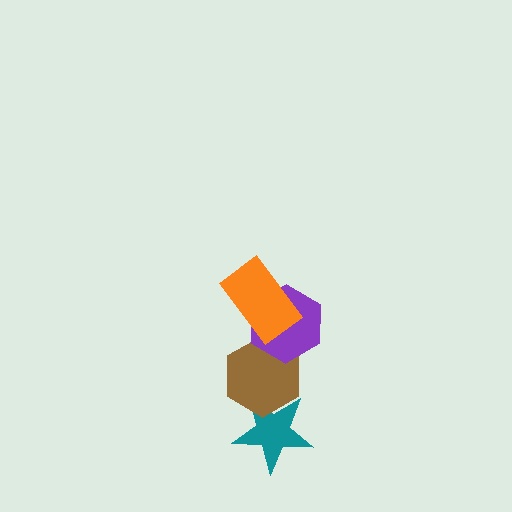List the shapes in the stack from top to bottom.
From top to bottom: the orange rectangle, the purple hexagon, the brown hexagon, the teal star.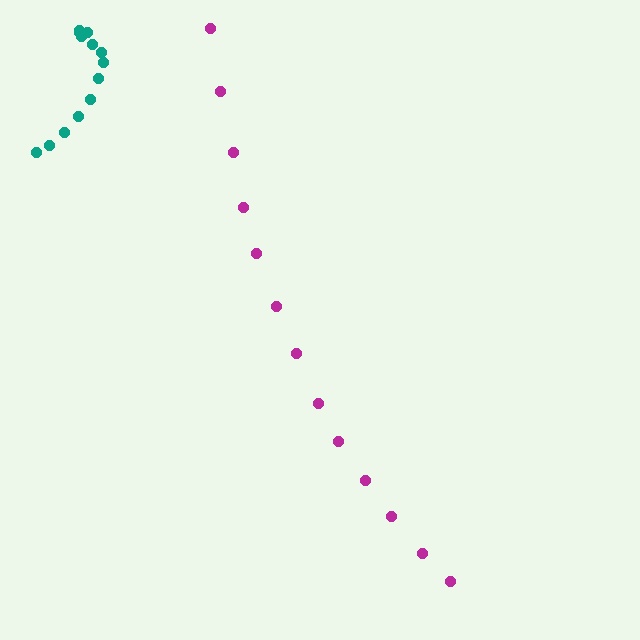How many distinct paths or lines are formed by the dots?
There are 2 distinct paths.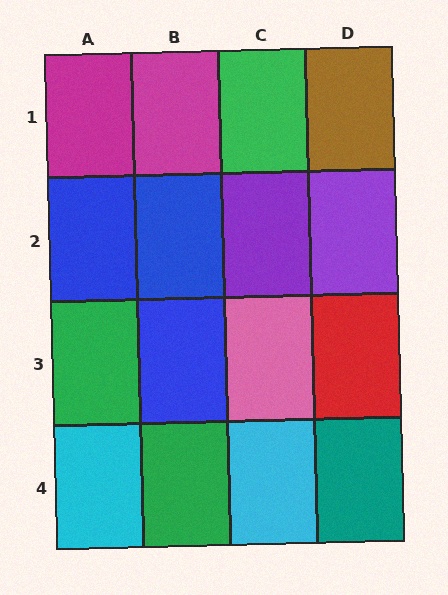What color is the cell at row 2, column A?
Blue.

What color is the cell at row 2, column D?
Purple.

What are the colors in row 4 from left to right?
Cyan, green, cyan, teal.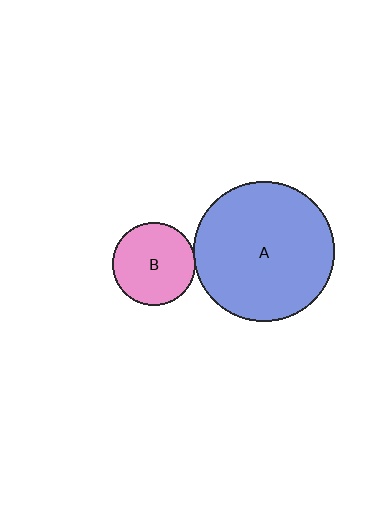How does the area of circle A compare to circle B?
Approximately 2.9 times.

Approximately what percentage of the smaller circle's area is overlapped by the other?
Approximately 5%.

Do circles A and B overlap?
Yes.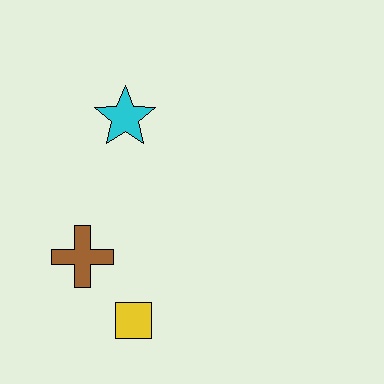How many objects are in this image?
There are 3 objects.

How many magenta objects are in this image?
There are no magenta objects.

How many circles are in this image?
There are no circles.